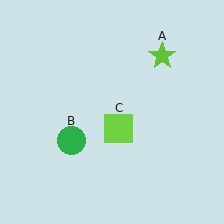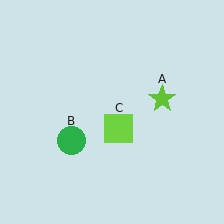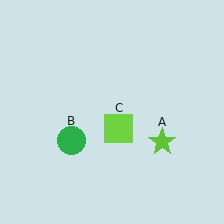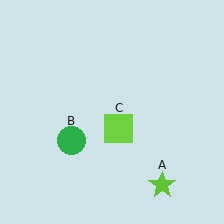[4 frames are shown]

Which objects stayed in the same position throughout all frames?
Green circle (object B) and lime square (object C) remained stationary.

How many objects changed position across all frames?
1 object changed position: lime star (object A).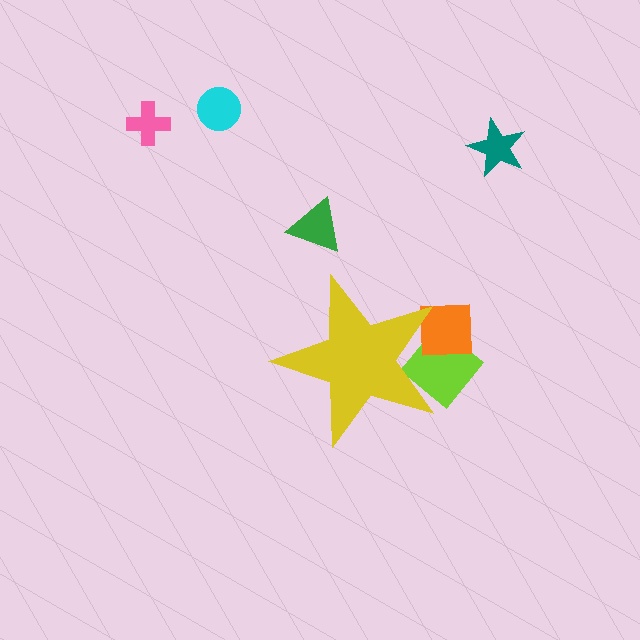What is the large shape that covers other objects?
A yellow star.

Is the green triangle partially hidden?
No, the green triangle is fully visible.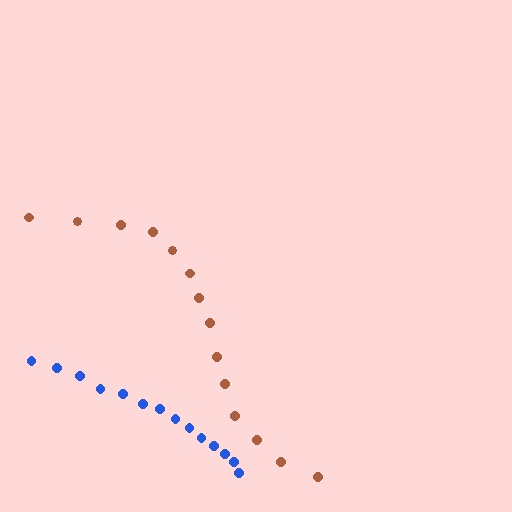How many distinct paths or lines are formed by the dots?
There are 2 distinct paths.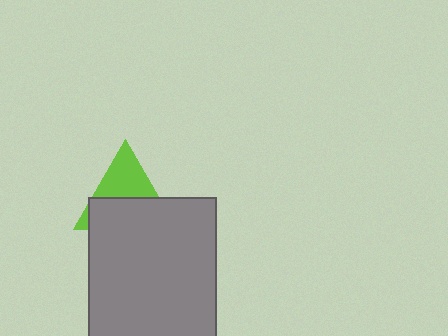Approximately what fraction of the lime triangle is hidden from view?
Roughly 54% of the lime triangle is hidden behind the gray rectangle.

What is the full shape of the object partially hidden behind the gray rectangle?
The partially hidden object is a lime triangle.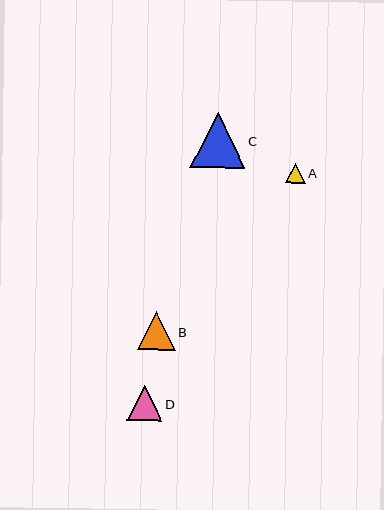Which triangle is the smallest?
Triangle A is the smallest with a size of approximately 20 pixels.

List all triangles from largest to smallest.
From largest to smallest: C, B, D, A.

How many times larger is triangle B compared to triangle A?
Triangle B is approximately 1.9 times the size of triangle A.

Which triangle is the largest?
Triangle C is the largest with a size of approximately 55 pixels.